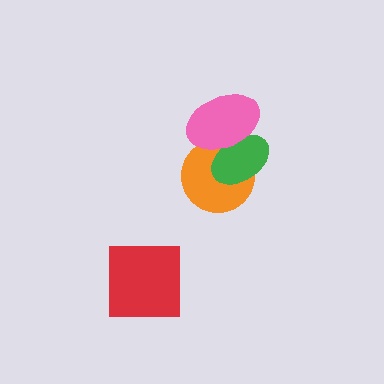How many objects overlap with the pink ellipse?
2 objects overlap with the pink ellipse.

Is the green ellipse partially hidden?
Yes, it is partially covered by another shape.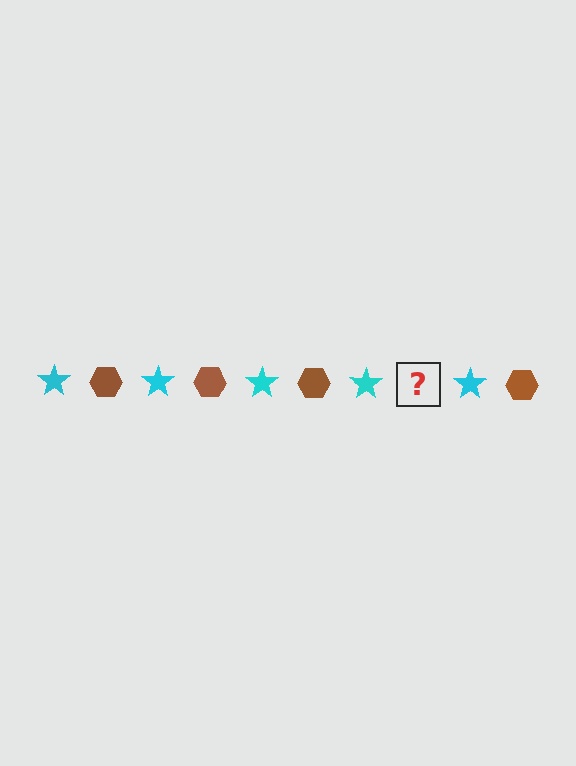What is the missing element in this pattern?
The missing element is a brown hexagon.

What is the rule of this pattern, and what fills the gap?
The rule is that the pattern alternates between cyan star and brown hexagon. The gap should be filled with a brown hexagon.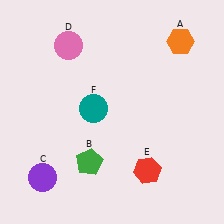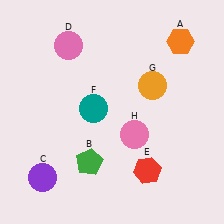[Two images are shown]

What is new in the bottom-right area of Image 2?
A pink circle (H) was added in the bottom-right area of Image 2.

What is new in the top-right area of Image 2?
An orange circle (G) was added in the top-right area of Image 2.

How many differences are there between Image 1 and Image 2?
There are 2 differences between the two images.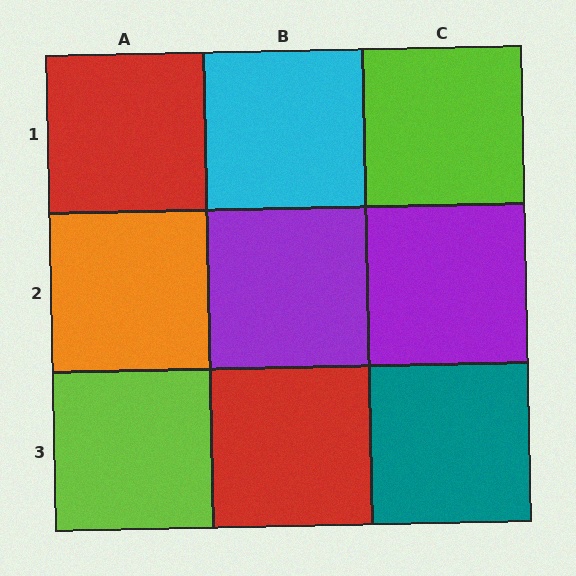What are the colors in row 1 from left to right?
Red, cyan, lime.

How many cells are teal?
1 cell is teal.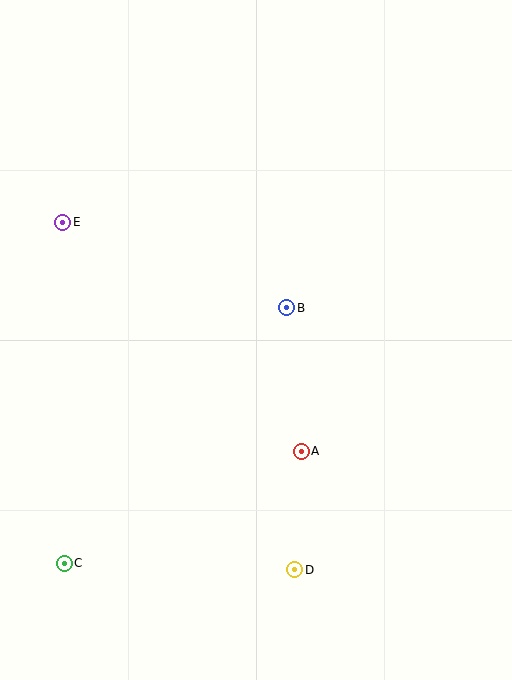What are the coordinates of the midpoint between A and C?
The midpoint between A and C is at (183, 507).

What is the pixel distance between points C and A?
The distance between C and A is 262 pixels.